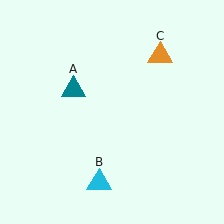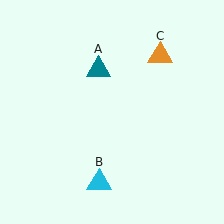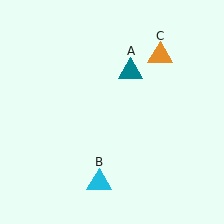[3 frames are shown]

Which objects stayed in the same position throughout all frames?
Cyan triangle (object B) and orange triangle (object C) remained stationary.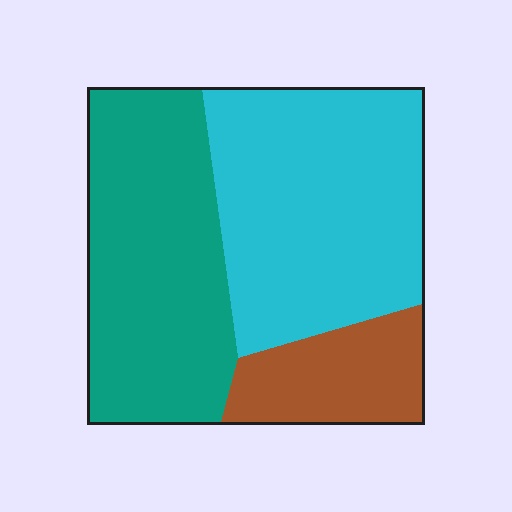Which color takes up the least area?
Brown, at roughly 15%.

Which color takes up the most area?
Cyan, at roughly 45%.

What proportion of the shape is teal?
Teal takes up about two fifths (2/5) of the shape.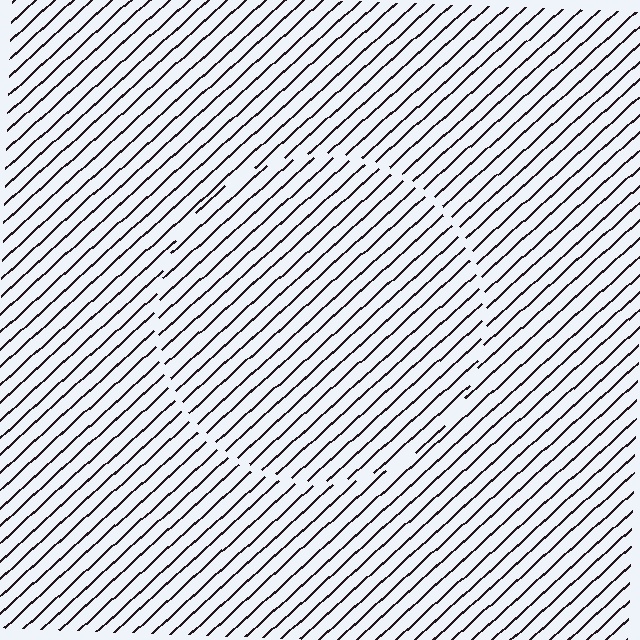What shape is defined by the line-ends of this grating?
An illusory circle. The interior of the shape contains the same grating, shifted by half a period — the contour is defined by the phase discontinuity where line-ends from the inner and outer gratings abut.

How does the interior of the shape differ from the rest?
The interior of the shape contains the same grating, shifted by half a period — the contour is defined by the phase discontinuity where line-ends from the inner and outer gratings abut.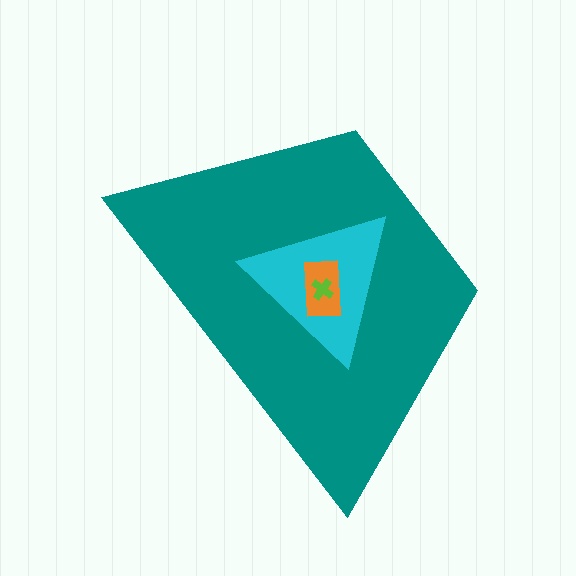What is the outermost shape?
The teal trapezoid.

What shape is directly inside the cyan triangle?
The orange rectangle.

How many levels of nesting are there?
4.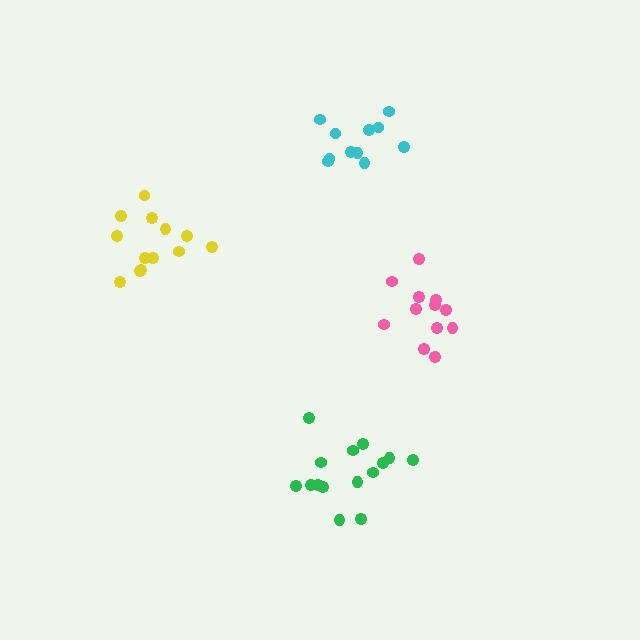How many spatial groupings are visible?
There are 4 spatial groupings.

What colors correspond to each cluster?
The clusters are colored: green, yellow, cyan, pink.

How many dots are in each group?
Group 1: 15 dots, Group 2: 13 dots, Group 3: 11 dots, Group 4: 12 dots (51 total).